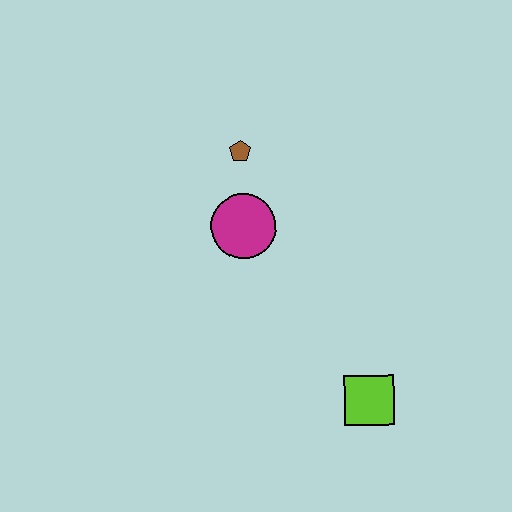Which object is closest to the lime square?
The magenta circle is closest to the lime square.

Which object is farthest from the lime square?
The brown pentagon is farthest from the lime square.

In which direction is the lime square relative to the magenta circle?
The lime square is below the magenta circle.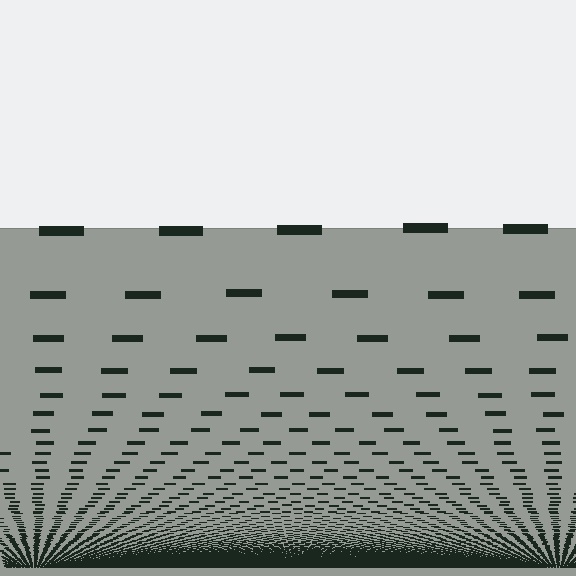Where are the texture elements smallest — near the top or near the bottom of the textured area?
Near the bottom.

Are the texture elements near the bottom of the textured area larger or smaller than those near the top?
Smaller. The gradient is inverted — elements near the bottom are smaller and denser.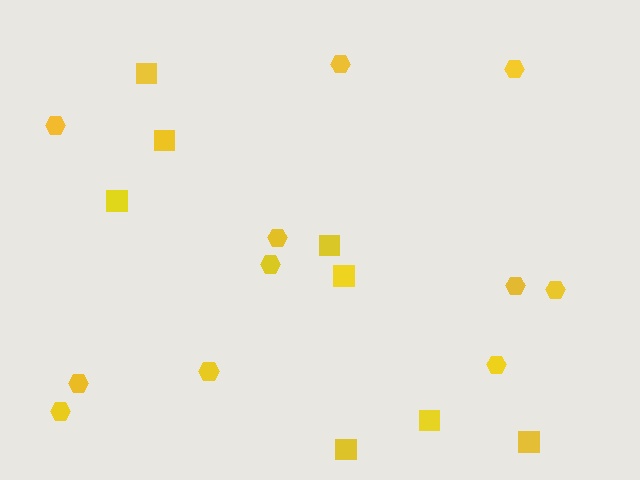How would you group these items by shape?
There are 2 groups: one group of hexagons (11) and one group of squares (8).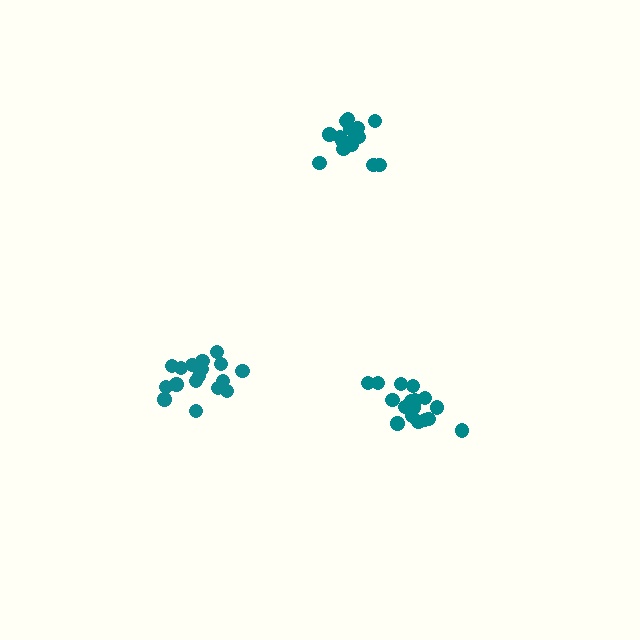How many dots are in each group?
Group 1: 16 dots, Group 2: 19 dots, Group 3: 17 dots (52 total).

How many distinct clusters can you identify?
There are 3 distinct clusters.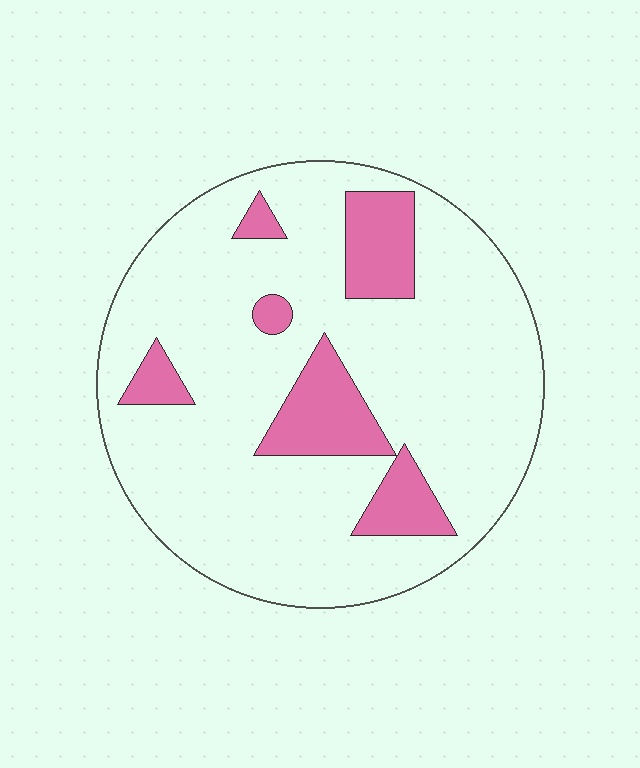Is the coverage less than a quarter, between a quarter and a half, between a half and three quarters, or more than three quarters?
Less than a quarter.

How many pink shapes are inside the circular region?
6.